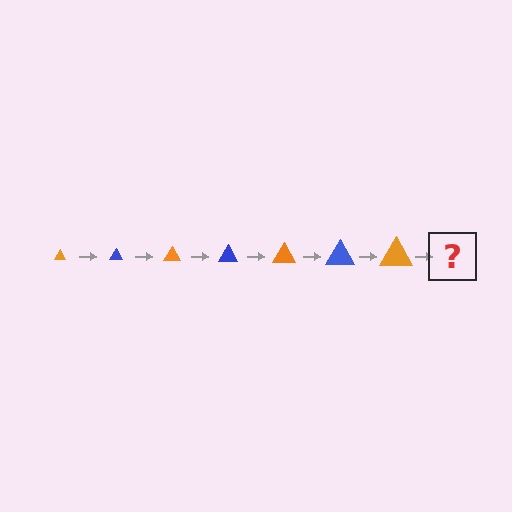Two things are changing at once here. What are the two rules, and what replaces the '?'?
The two rules are that the triangle grows larger each step and the color cycles through orange and blue. The '?' should be a blue triangle, larger than the previous one.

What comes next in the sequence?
The next element should be a blue triangle, larger than the previous one.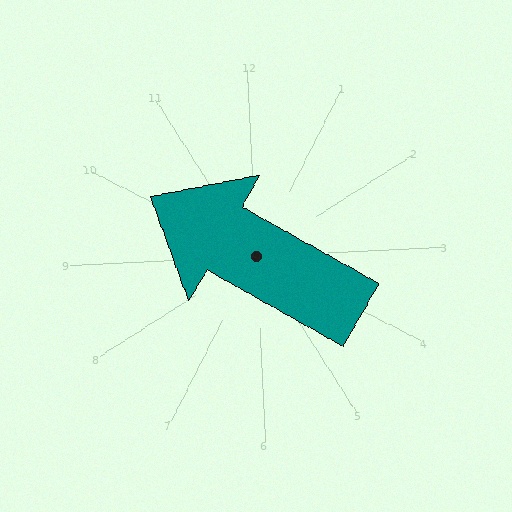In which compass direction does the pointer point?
Northwest.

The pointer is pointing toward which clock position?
Roughly 10 o'clock.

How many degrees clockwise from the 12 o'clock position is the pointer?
Approximately 302 degrees.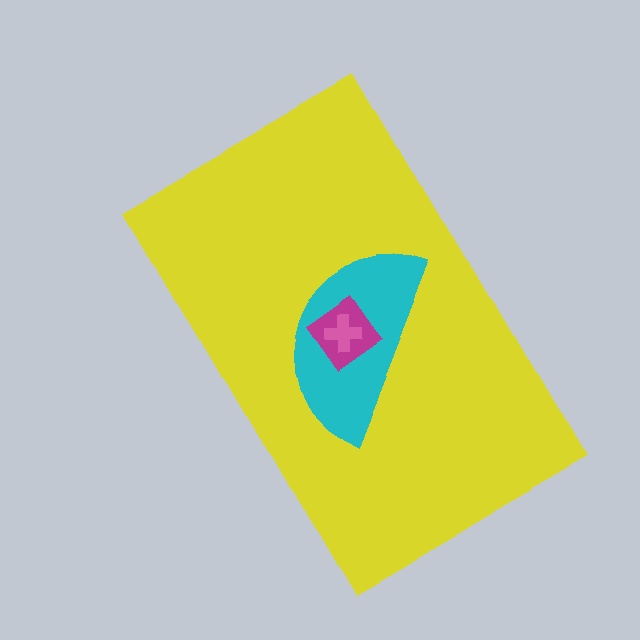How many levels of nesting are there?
4.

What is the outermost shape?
The yellow rectangle.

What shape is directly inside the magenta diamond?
The pink cross.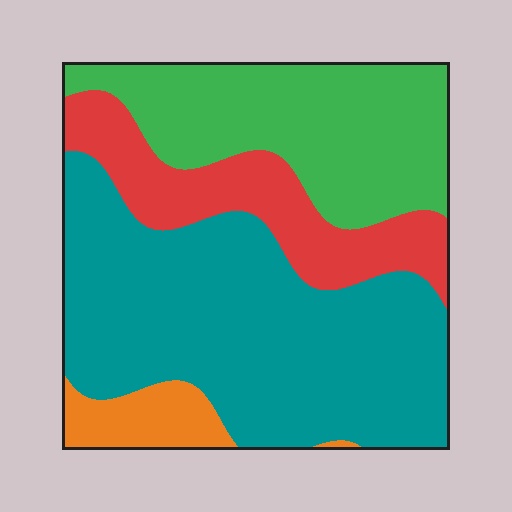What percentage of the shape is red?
Red covers around 20% of the shape.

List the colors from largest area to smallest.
From largest to smallest: teal, green, red, orange.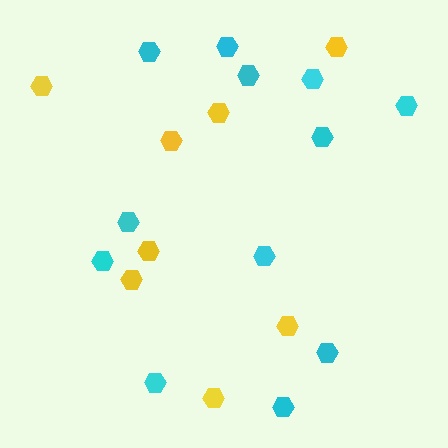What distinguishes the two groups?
There are 2 groups: one group of yellow hexagons (8) and one group of cyan hexagons (12).